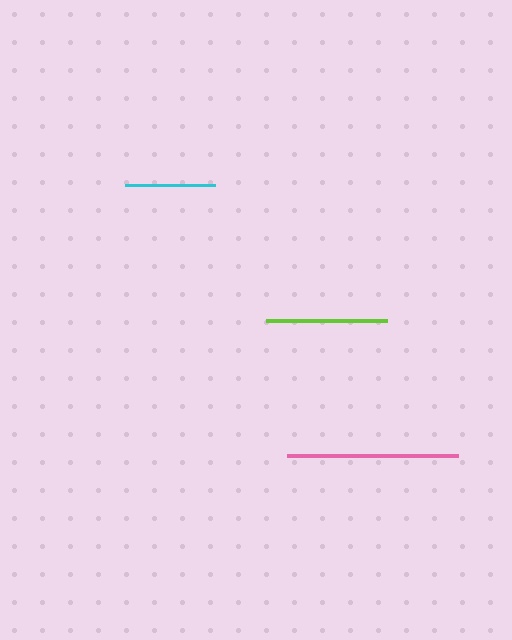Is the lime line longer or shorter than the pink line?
The pink line is longer than the lime line.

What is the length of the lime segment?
The lime segment is approximately 121 pixels long.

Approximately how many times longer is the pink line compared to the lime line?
The pink line is approximately 1.4 times the length of the lime line.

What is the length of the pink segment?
The pink segment is approximately 170 pixels long.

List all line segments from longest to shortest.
From longest to shortest: pink, lime, cyan.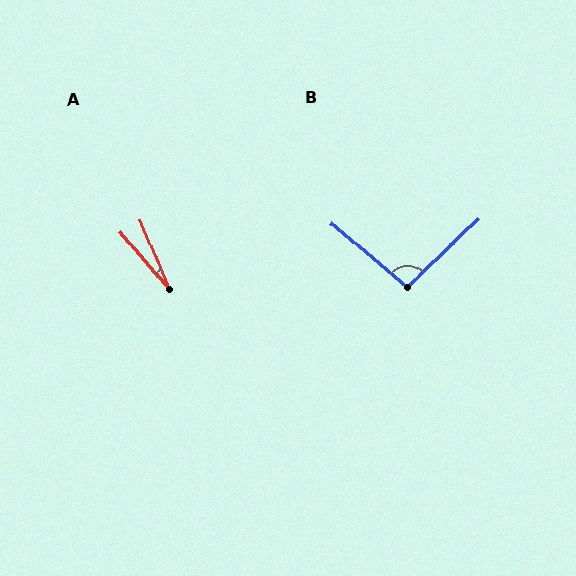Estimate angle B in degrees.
Approximately 96 degrees.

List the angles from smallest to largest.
A (18°), B (96°).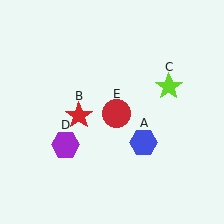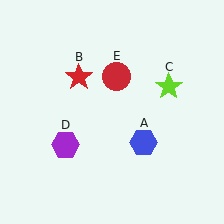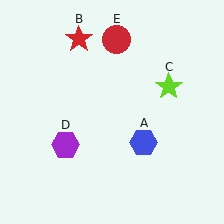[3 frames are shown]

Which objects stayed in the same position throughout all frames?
Blue hexagon (object A) and lime star (object C) and purple hexagon (object D) remained stationary.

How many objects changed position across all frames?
2 objects changed position: red star (object B), red circle (object E).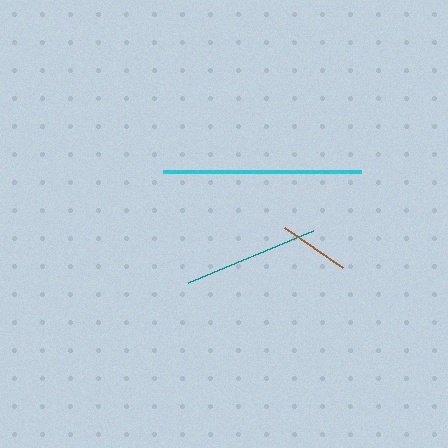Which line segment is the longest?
The cyan line is the longest at approximately 199 pixels.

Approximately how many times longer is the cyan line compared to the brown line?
The cyan line is approximately 2.8 times the length of the brown line.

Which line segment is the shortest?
The brown line is the shortest at approximately 70 pixels.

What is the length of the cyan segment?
The cyan segment is approximately 199 pixels long.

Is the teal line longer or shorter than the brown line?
The teal line is longer than the brown line.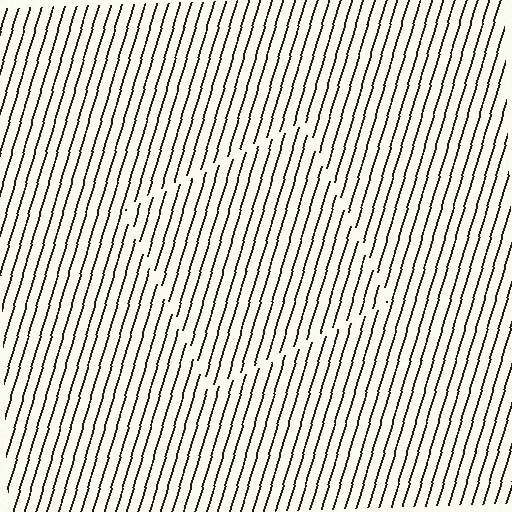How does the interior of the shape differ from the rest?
The interior of the shape contains the same grating, shifted by half a period — the contour is defined by the phase discontinuity where line-ends from the inner and outer gratings abut.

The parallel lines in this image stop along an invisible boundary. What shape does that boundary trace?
An illusory square. The interior of the shape contains the same grating, shifted by half a period — the contour is defined by the phase discontinuity where line-ends from the inner and outer gratings abut.